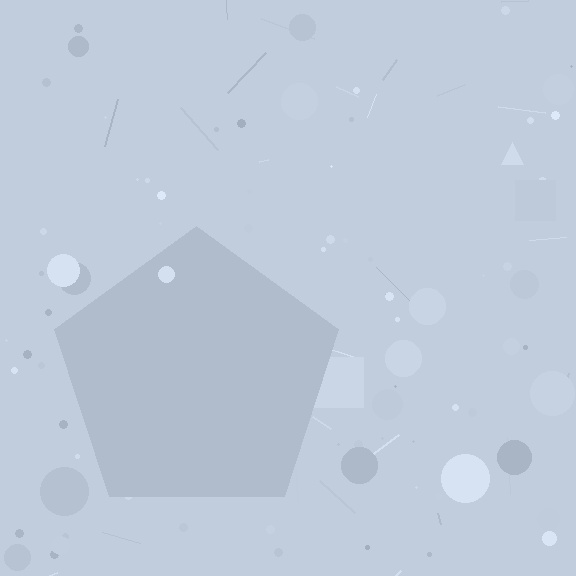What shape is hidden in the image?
A pentagon is hidden in the image.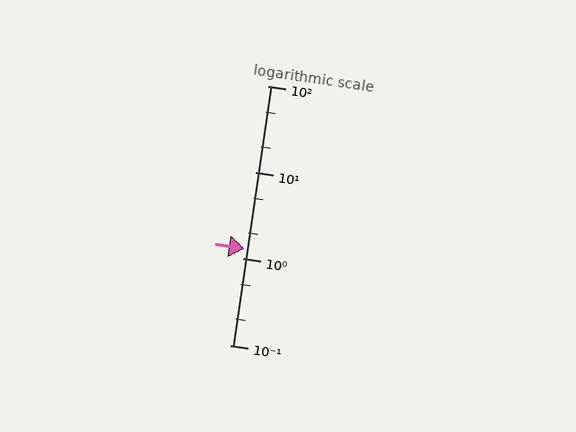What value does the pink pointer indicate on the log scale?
The pointer indicates approximately 1.3.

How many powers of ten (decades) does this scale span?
The scale spans 3 decades, from 0.1 to 100.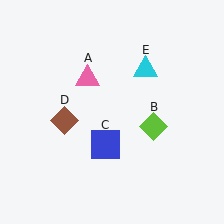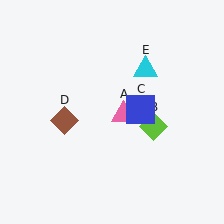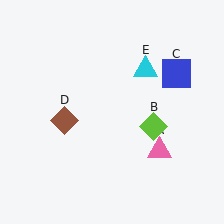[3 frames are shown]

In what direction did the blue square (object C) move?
The blue square (object C) moved up and to the right.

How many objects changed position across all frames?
2 objects changed position: pink triangle (object A), blue square (object C).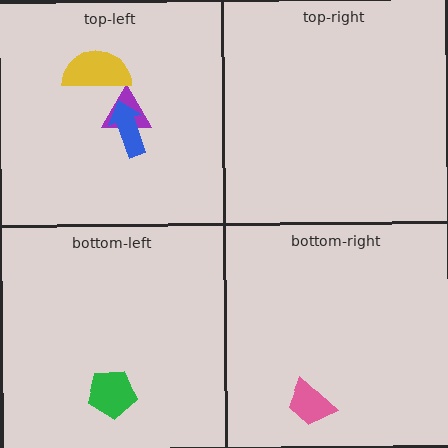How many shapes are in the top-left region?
3.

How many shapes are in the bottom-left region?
1.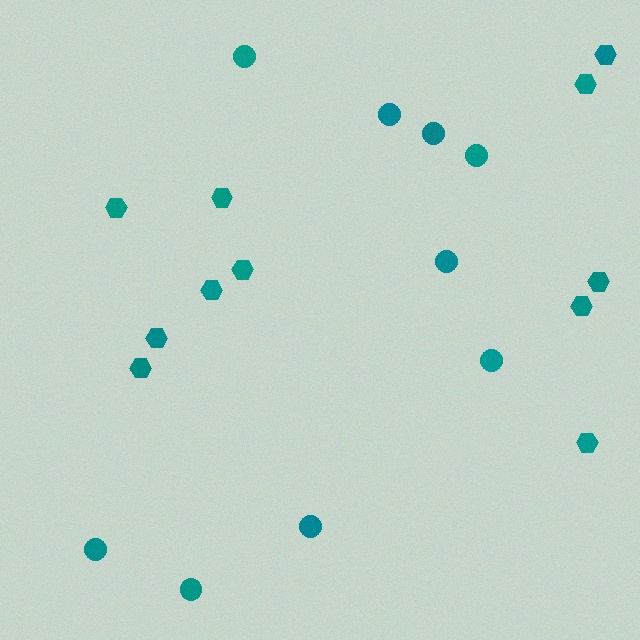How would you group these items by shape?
There are 2 groups: one group of circles (9) and one group of hexagons (11).